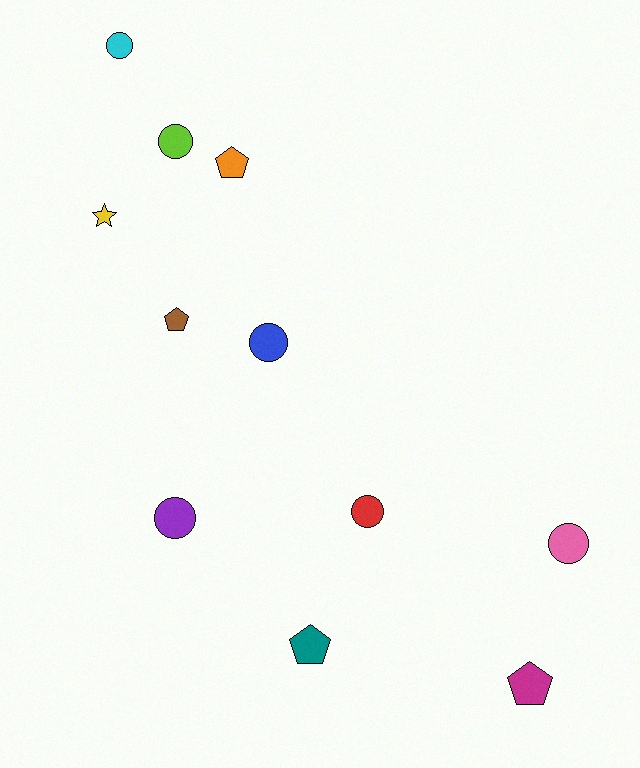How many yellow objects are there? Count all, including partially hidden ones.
There is 1 yellow object.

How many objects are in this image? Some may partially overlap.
There are 11 objects.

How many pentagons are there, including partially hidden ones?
There are 4 pentagons.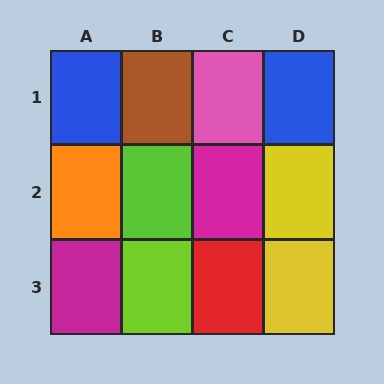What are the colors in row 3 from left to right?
Magenta, lime, red, yellow.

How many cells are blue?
2 cells are blue.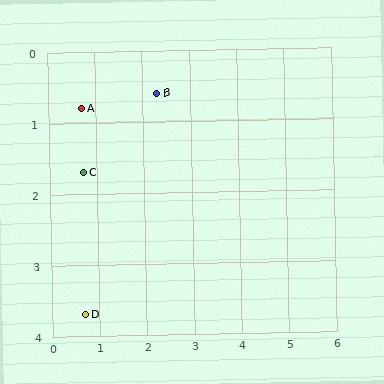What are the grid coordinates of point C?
Point C is at approximately (0.7, 1.7).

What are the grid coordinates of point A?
Point A is at approximately (0.7, 0.8).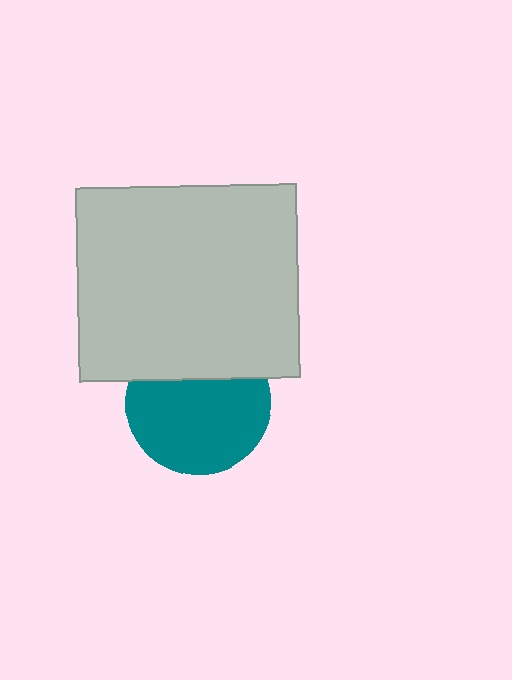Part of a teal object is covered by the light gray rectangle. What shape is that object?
It is a circle.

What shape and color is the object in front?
The object in front is a light gray rectangle.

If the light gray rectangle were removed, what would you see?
You would see the complete teal circle.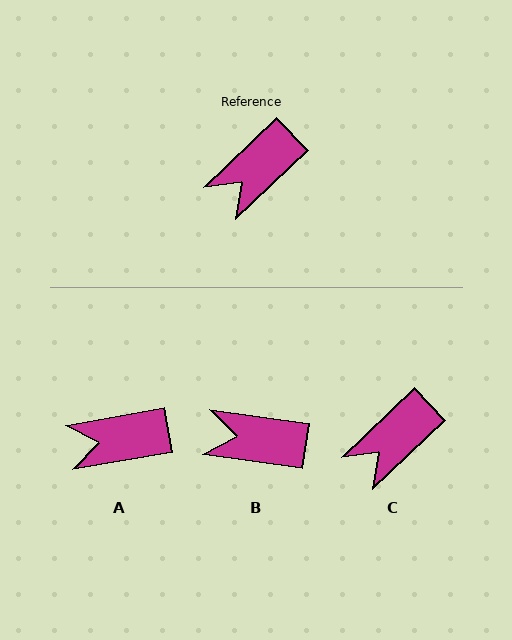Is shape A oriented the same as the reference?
No, it is off by about 34 degrees.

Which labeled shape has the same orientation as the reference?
C.